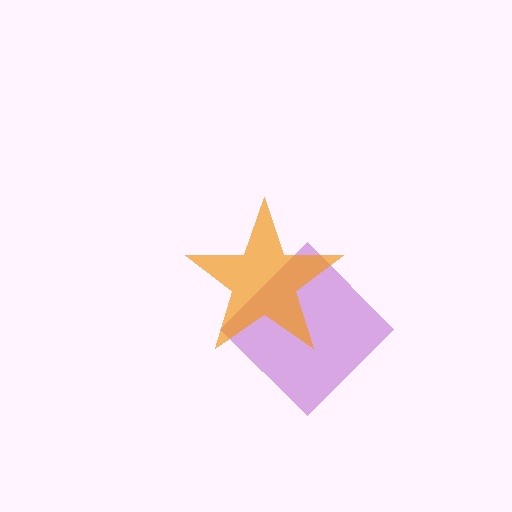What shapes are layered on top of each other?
The layered shapes are: a purple diamond, an orange star.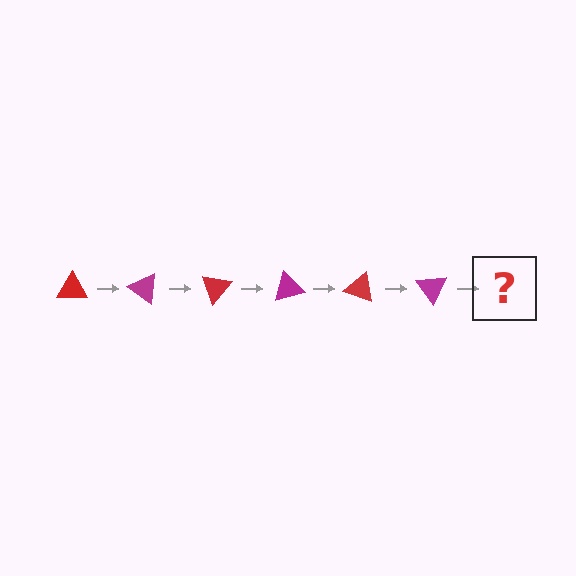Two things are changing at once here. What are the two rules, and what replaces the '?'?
The two rules are that it rotates 35 degrees each step and the color cycles through red and magenta. The '?' should be a red triangle, rotated 210 degrees from the start.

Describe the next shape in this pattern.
It should be a red triangle, rotated 210 degrees from the start.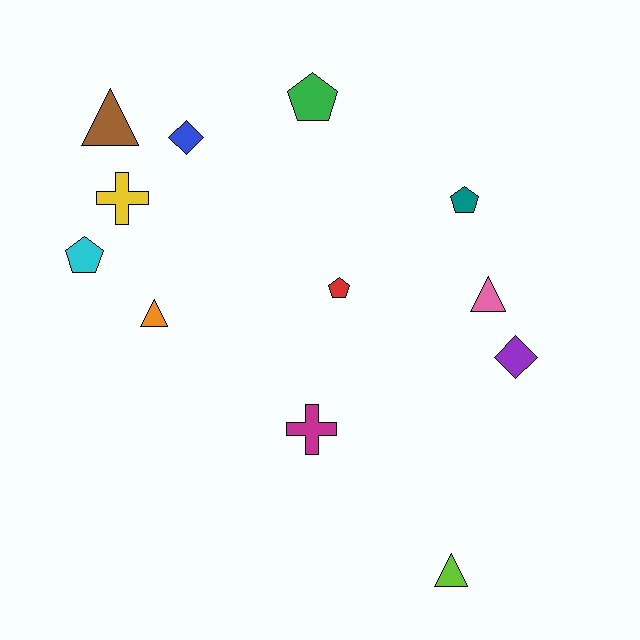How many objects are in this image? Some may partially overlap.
There are 12 objects.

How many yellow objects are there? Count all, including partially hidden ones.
There is 1 yellow object.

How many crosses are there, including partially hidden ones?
There are 2 crosses.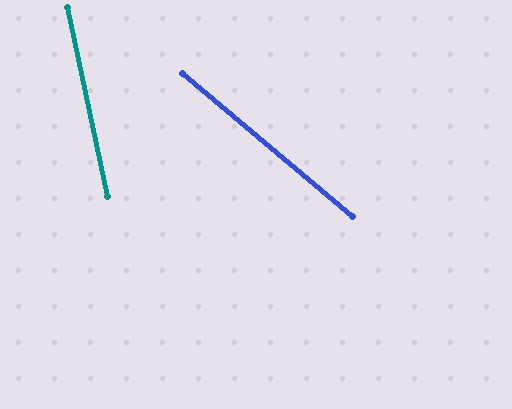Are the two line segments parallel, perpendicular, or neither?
Neither parallel nor perpendicular — they differ by about 38°.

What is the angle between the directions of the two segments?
Approximately 38 degrees.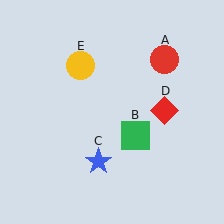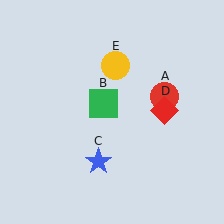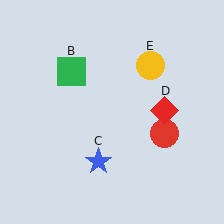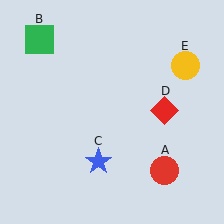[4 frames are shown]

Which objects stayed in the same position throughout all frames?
Blue star (object C) and red diamond (object D) remained stationary.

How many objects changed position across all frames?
3 objects changed position: red circle (object A), green square (object B), yellow circle (object E).